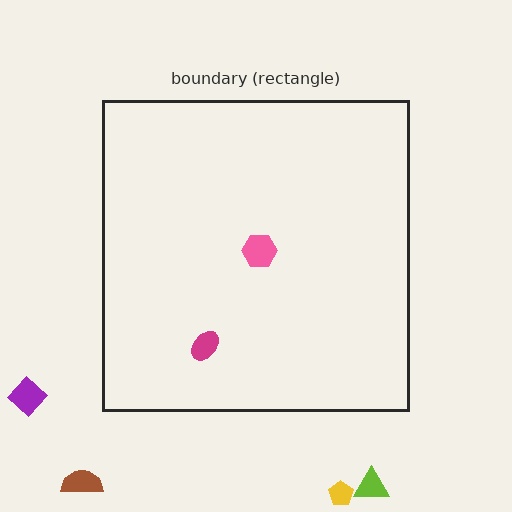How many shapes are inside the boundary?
2 inside, 4 outside.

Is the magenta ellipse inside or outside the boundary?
Inside.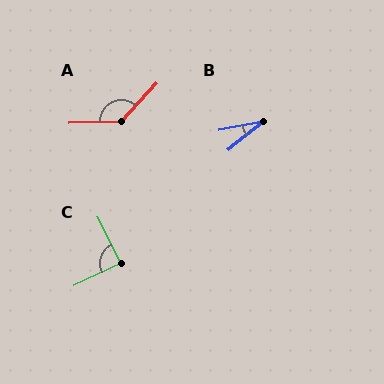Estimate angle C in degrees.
Approximately 88 degrees.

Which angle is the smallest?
B, at approximately 29 degrees.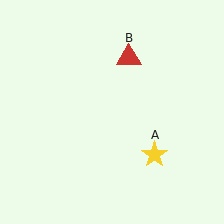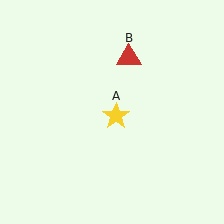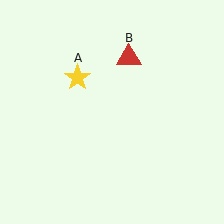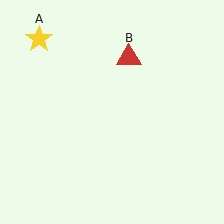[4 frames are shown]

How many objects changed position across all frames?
1 object changed position: yellow star (object A).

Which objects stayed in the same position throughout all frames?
Red triangle (object B) remained stationary.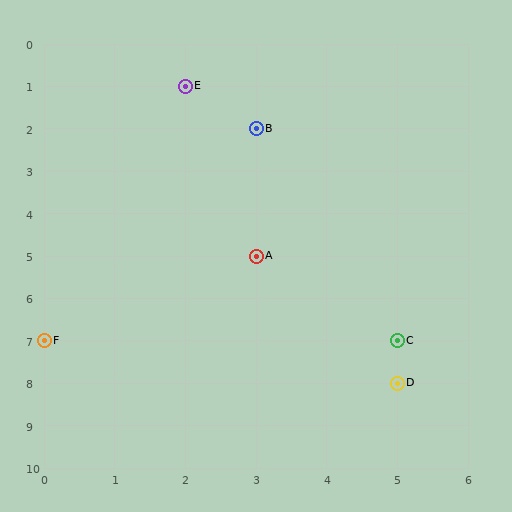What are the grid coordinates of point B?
Point B is at grid coordinates (3, 2).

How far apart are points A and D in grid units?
Points A and D are 2 columns and 3 rows apart (about 3.6 grid units diagonally).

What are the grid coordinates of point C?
Point C is at grid coordinates (5, 7).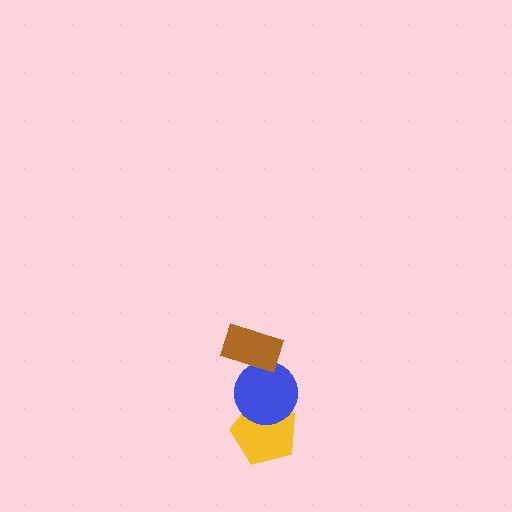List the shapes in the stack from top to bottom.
From top to bottom: the brown rectangle, the blue circle, the yellow pentagon.